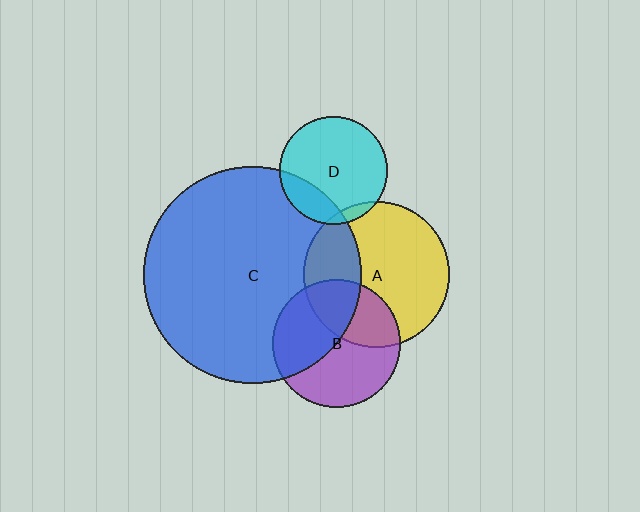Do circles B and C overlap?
Yes.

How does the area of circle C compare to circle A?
Approximately 2.2 times.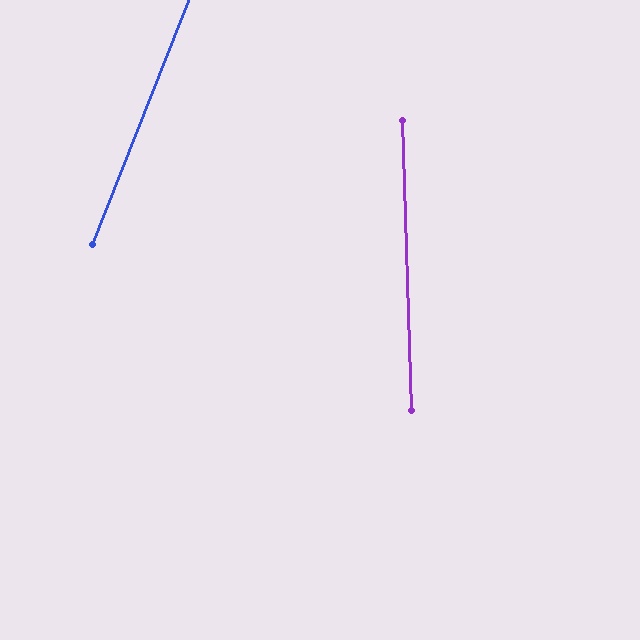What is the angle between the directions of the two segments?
Approximately 23 degrees.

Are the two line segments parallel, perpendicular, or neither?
Neither parallel nor perpendicular — they differ by about 23°.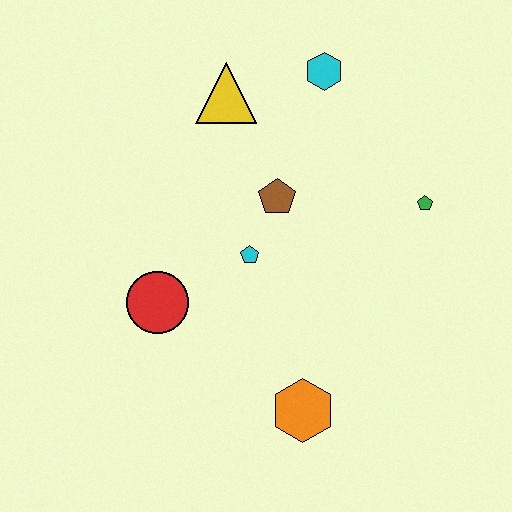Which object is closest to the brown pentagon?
The cyan pentagon is closest to the brown pentagon.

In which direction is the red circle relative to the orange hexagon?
The red circle is to the left of the orange hexagon.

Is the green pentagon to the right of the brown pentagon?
Yes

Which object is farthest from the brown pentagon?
The orange hexagon is farthest from the brown pentagon.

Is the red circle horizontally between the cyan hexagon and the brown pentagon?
No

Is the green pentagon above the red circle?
Yes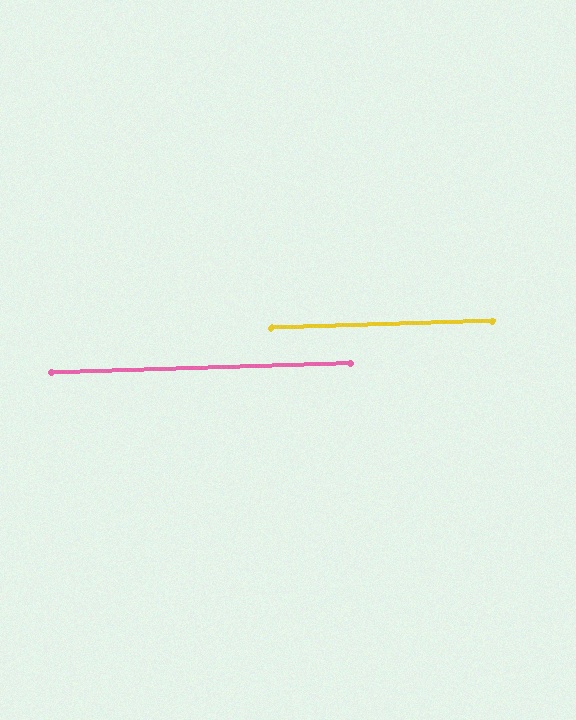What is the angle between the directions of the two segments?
Approximately 0 degrees.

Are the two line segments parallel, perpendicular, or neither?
Parallel — their directions differ by only 0.0°.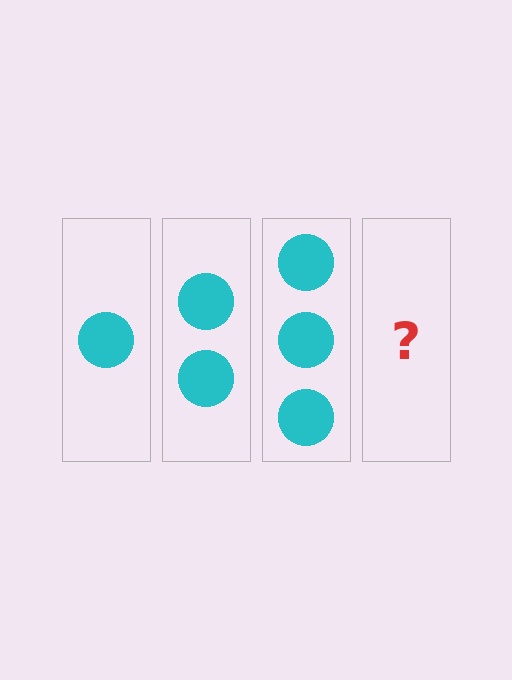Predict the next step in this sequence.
The next step is 4 circles.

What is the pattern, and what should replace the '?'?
The pattern is that each step adds one more circle. The '?' should be 4 circles.